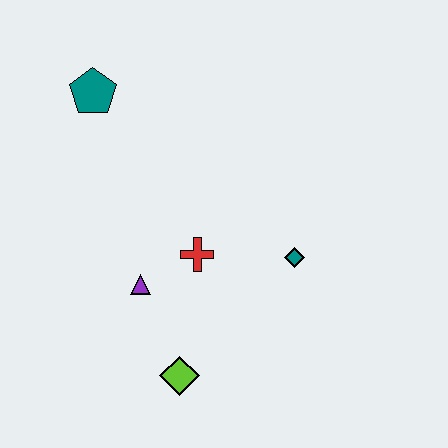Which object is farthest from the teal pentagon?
The lime diamond is farthest from the teal pentagon.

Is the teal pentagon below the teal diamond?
No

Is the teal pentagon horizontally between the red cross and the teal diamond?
No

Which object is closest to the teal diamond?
The red cross is closest to the teal diamond.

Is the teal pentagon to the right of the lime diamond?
No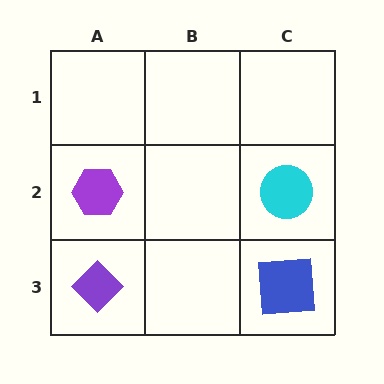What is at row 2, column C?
A cyan circle.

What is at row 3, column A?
A purple diamond.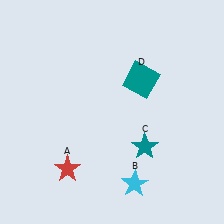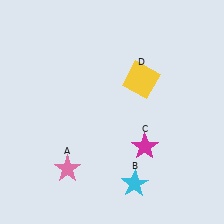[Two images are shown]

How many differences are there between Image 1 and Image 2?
There are 3 differences between the two images.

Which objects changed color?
A changed from red to pink. C changed from teal to magenta. D changed from teal to yellow.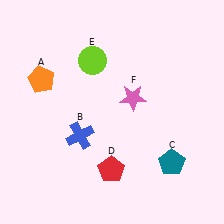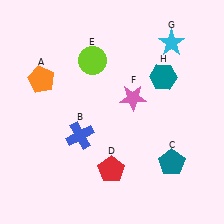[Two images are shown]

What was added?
A cyan star (G), a teal hexagon (H) were added in Image 2.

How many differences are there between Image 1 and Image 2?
There are 2 differences between the two images.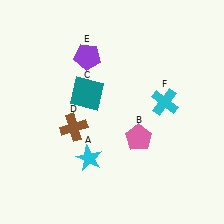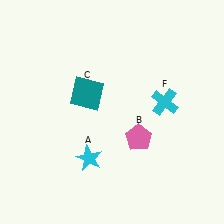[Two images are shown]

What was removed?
The brown cross (D), the purple pentagon (E) were removed in Image 2.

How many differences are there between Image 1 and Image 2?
There are 2 differences between the two images.